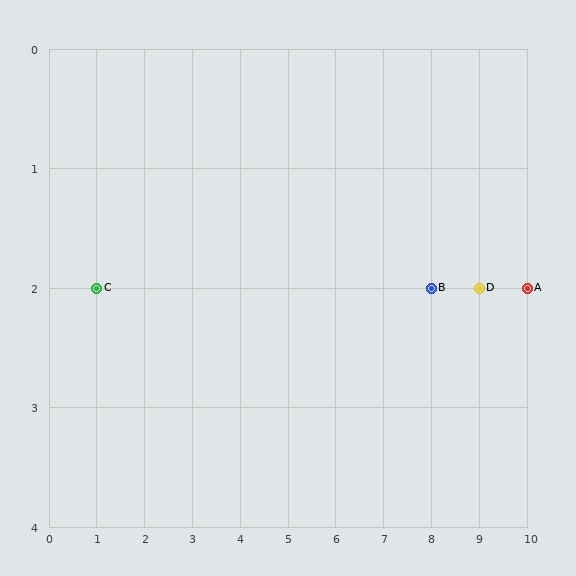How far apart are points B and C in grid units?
Points B and C are 7 columns apart.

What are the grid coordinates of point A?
Point A is at grid coordinates (10, 2).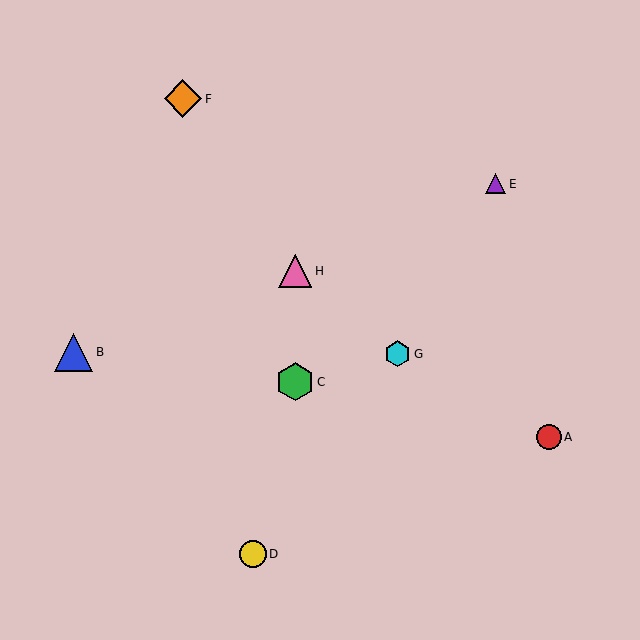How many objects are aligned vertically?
2 objects (C, H) are aligned vertically.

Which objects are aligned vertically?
Objects C, H are aligned vertically.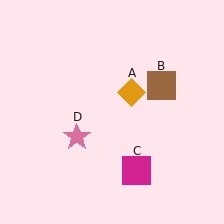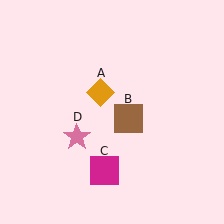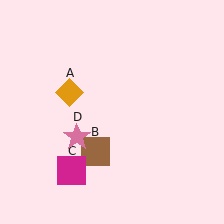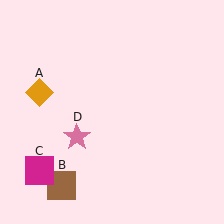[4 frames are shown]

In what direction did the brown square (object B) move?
The brown square (object B) moved down and to the left.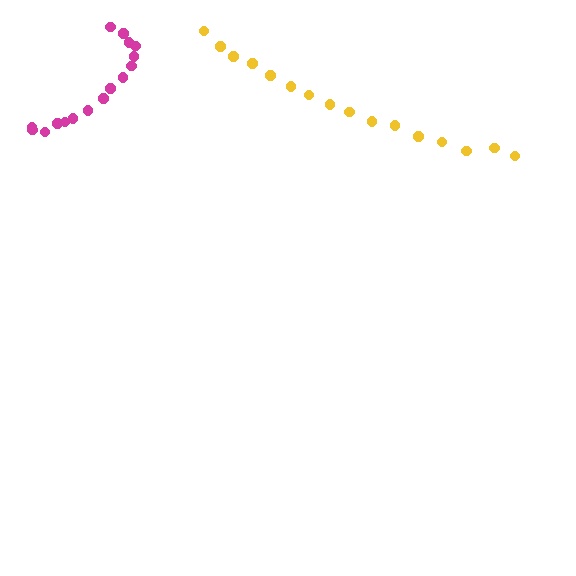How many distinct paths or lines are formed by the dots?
There are 2 distinct paths.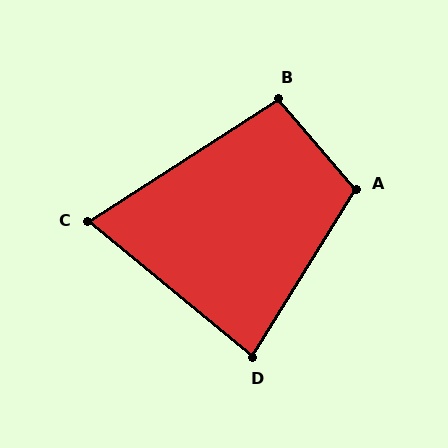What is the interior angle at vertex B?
Approximately 98 degrees (obtuse).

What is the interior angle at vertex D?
Approximately 82 degrees (acute).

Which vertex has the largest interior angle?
A, at approximately 108 degrees.